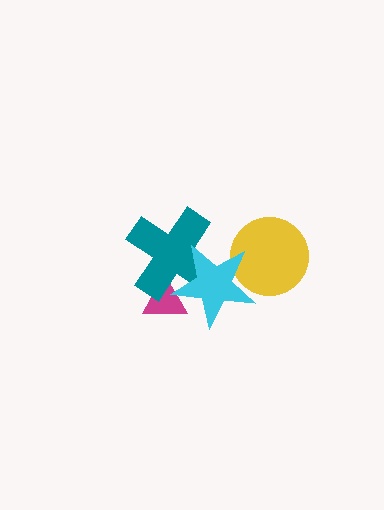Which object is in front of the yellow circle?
The cyan star is in front of the yellow circle.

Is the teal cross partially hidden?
Yes, it is partially covered by another shape.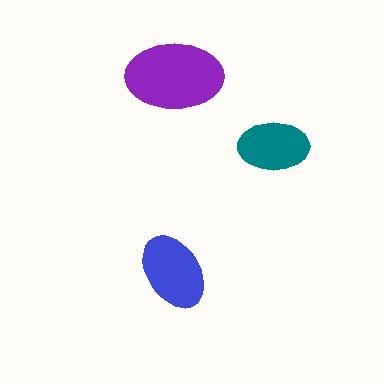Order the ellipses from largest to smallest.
the purple one, the blue one, the teal one.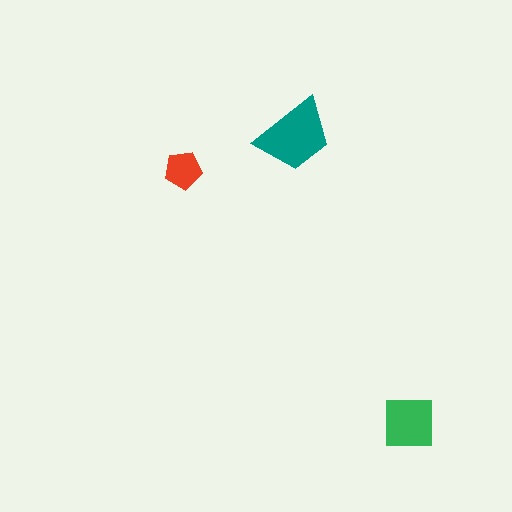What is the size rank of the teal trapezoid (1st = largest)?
1st.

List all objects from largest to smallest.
The teal trapezoid, the green square, the red pentagon.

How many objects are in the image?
There are 3 objects in the image.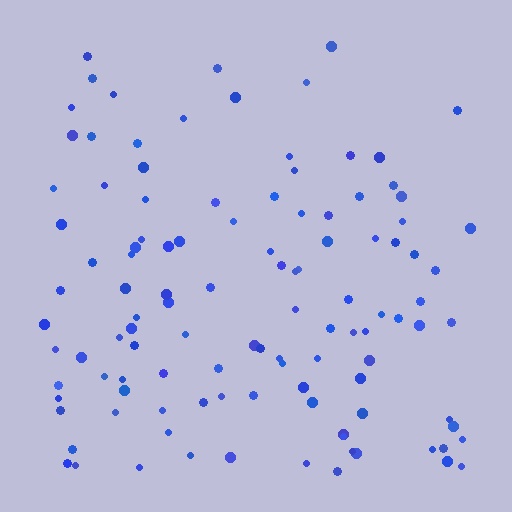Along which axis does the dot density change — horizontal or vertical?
Vertical.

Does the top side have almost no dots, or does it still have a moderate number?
Still a moderate number, just noticeably fewer than the bottom.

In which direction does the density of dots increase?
From top to bottom, with the bottom side densest.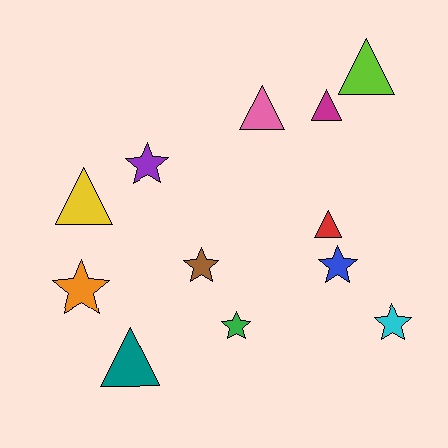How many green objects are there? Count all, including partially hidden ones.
There is 1 green object.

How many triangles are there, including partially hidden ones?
There are 6 triangles.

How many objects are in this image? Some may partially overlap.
There are 12 objects.